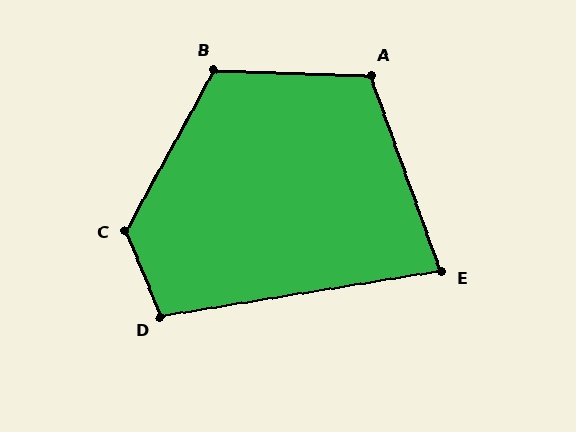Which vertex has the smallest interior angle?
E, at approximately 80 degrees.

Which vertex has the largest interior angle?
C, at approximately 129 degrees.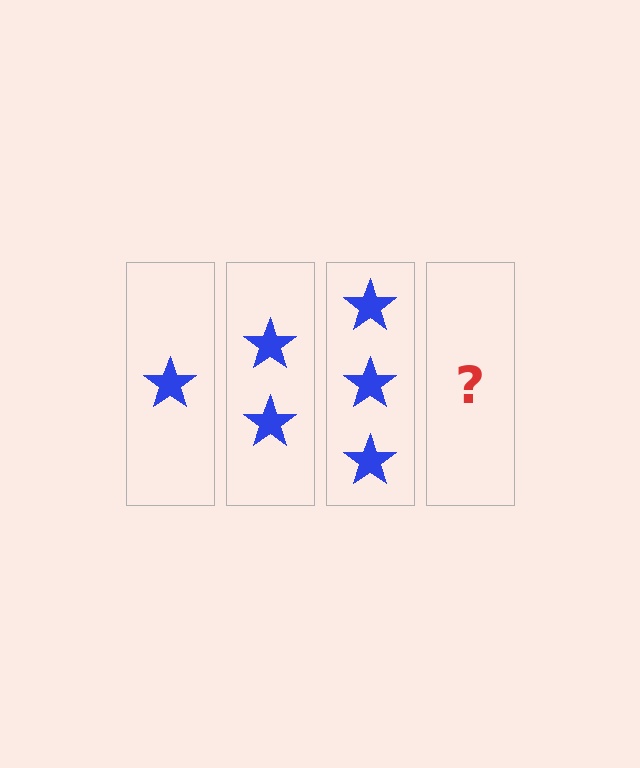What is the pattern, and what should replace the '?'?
The pattern is that each step adds one more star. The '?' should be 4 stars.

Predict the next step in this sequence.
The next step is 4 stars.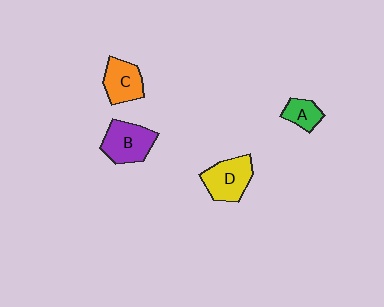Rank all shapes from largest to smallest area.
From largest to smallest: B (purple), D (yellow), C (orange), A (green).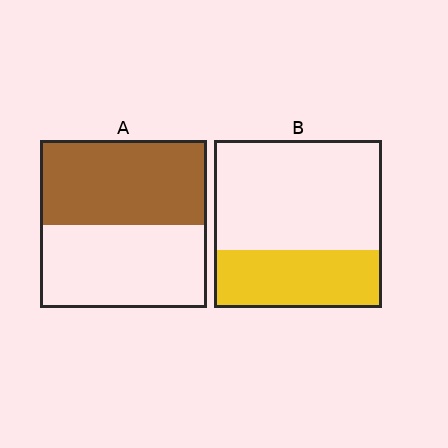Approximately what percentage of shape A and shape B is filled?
A is approximately 50% and B is approximately 35%.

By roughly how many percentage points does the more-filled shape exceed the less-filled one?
By roughly 15 percentage points (A over B).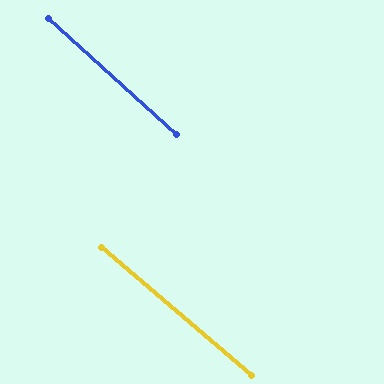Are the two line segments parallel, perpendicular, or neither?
Parallel — their directions differ by only 1.8°.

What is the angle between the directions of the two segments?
Approximately 2 degrees.